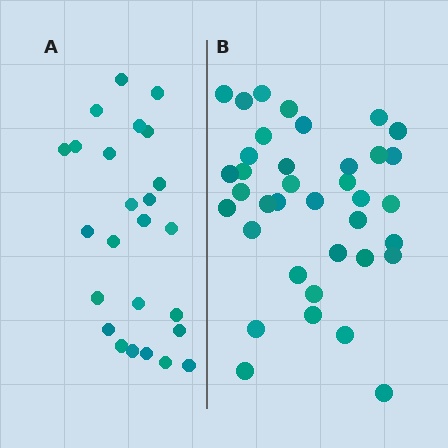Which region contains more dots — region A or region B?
Region B (the right region) has more dots.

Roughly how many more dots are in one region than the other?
Region B has roughly 12 or so more dots than region A.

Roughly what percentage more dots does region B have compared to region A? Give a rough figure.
About 50% more.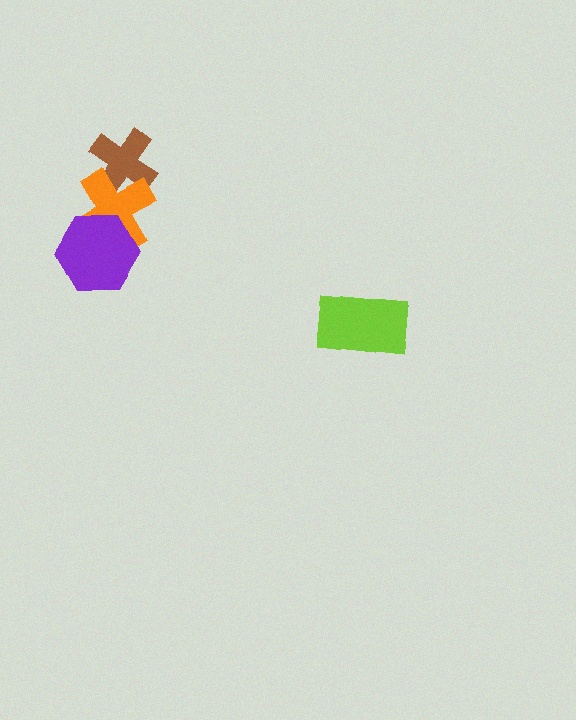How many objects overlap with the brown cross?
1 object overlaps with the brown cross.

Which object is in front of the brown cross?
The orange cross is in front of the brown cross.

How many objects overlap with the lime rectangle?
0 objects overlap with the lime rectangle.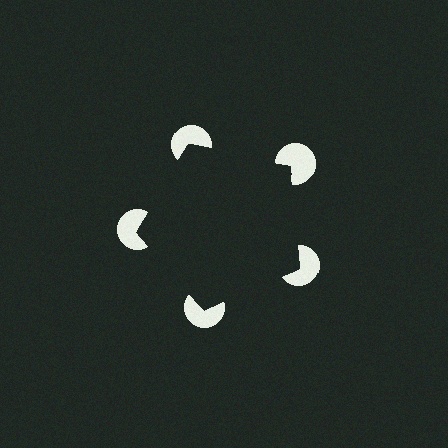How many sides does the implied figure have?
5 sides.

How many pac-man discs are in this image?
There are 5 — one at each vertex of the illusory pentagon.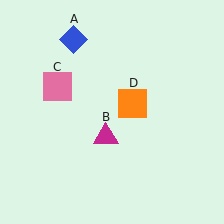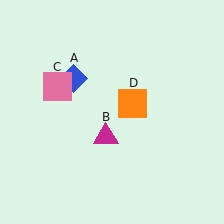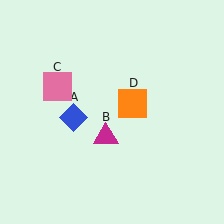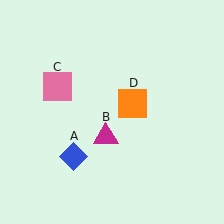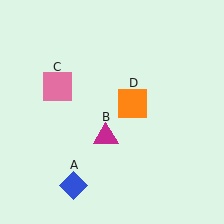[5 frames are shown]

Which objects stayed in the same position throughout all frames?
Magenta triangle (object B) and pink square (object C) and orange square (object D) remained stationary.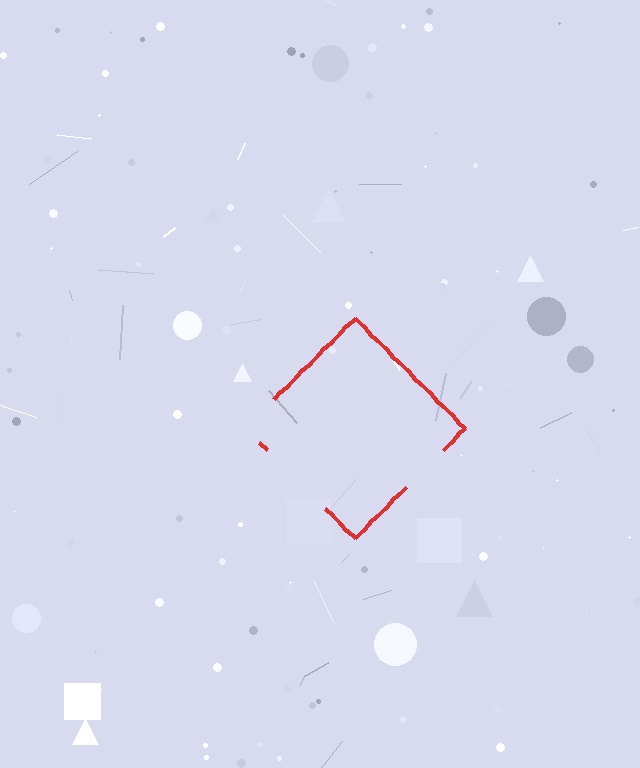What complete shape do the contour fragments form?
The contour fragments form a diamond.